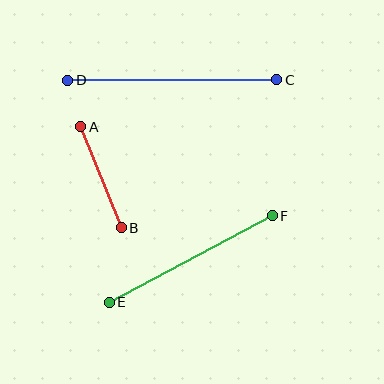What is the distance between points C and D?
The distance is approximately 209 pixels.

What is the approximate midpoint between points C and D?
The midpoint is at approximately (172, 80) pixels.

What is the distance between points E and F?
The distance is approximately 185 pixels.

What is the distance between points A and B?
The distance is approximately 109 pixels.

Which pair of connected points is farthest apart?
Points C and D are farthest apart.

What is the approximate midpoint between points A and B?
The midpoint is at approximately (101, 177) pixels.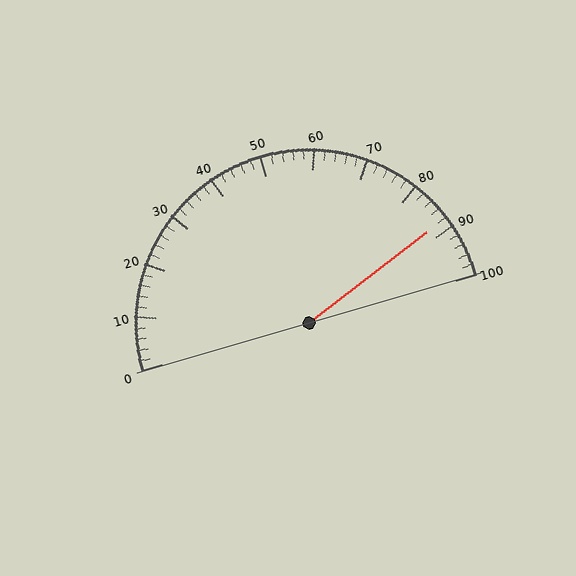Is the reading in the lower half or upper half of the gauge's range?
The reading is in the upper half of the range (0 to 100).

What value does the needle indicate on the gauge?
The needle indicates approximately 88.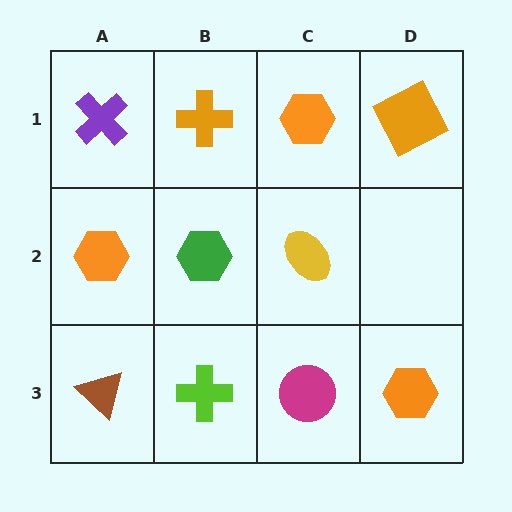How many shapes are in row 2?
3 shapes.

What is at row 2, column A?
An orange hexagon.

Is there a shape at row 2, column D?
No, that cell is empty.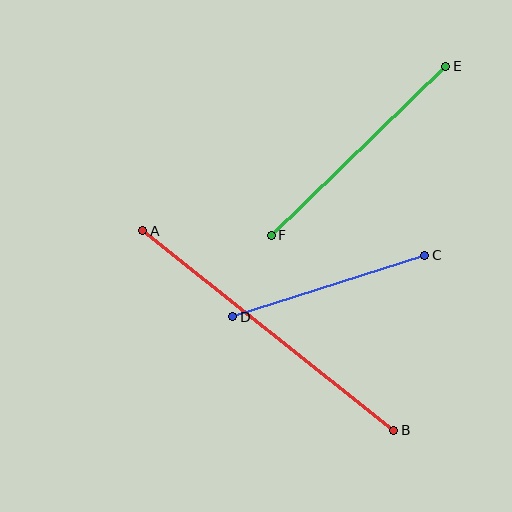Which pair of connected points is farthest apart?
Points A and B are farthest apart.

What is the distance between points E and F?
The distance is approximately 243 pixels.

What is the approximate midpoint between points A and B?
The midpoint is at approximately (268, 330) pixels.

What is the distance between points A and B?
The distance is approximately 321 pixels.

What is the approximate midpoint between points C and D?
The midpoint is at approximately (329, 286) pixels.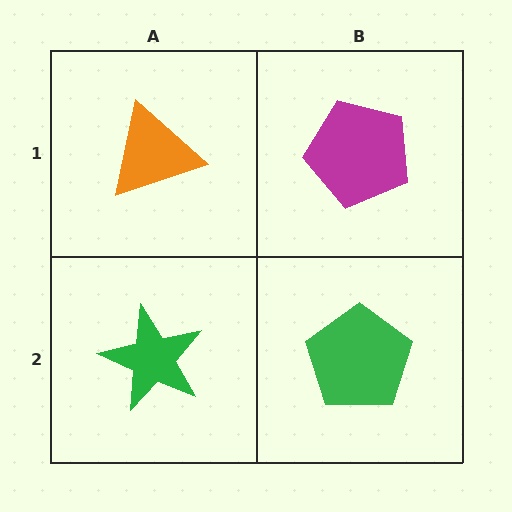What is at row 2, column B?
A green pentagon.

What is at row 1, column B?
A magenta pentagon.